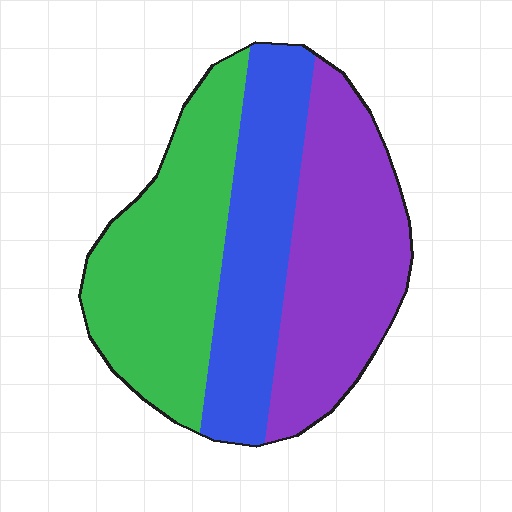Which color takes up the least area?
Blue, at roughly 30%.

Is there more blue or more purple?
Purple.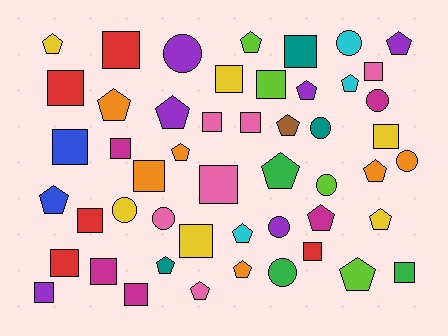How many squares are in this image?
There are 21 squares.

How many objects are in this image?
There are 50 objects.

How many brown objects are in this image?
There is 1 brown object.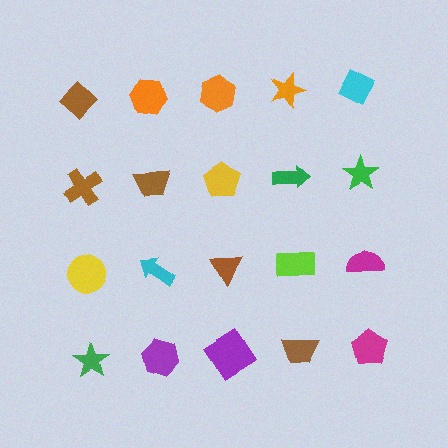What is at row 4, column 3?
A purple diamond.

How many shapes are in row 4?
5 shapes.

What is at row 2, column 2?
A brown trapezoid.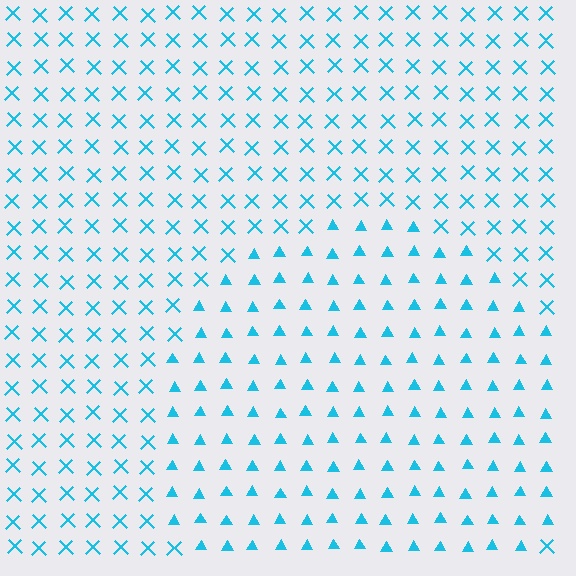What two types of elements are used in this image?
The image uses triangles inside the circle region and X marks outside it.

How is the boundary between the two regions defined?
The boundary is defined by a change in element shape: triangles inside vs. X marks outside. All elements share the same color and spacing.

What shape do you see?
I see a circle.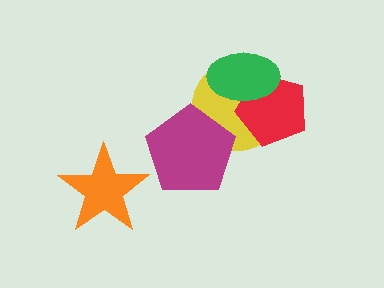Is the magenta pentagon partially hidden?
No, no other shape covers it.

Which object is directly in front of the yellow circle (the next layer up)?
The red pentagon is directly in front of the yellow circle.